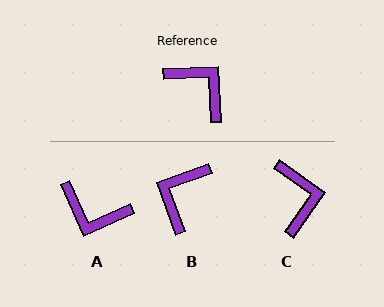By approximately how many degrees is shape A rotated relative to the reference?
Approximately 158 degrees clockwise.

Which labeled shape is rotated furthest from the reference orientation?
A, about 158 degrees away.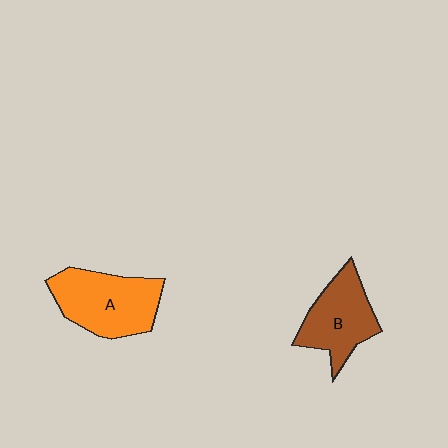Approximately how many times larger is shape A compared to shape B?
Approximately 1.2 times.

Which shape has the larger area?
Shape A (orange).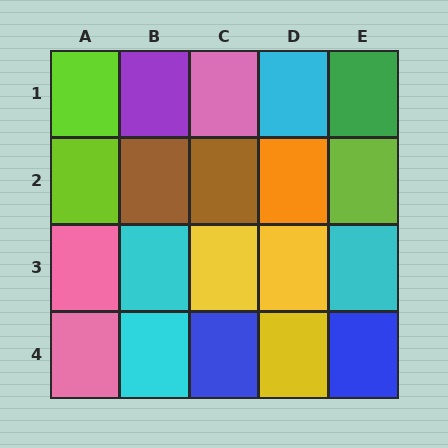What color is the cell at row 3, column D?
Yellow.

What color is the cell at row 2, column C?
Brown.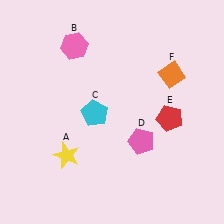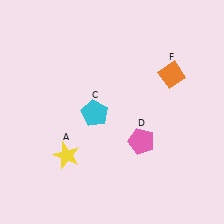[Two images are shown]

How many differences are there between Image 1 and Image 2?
There are 2 differences between the two images.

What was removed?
The red pentagon (E), the pink hexagon (B) were removed in Image 2.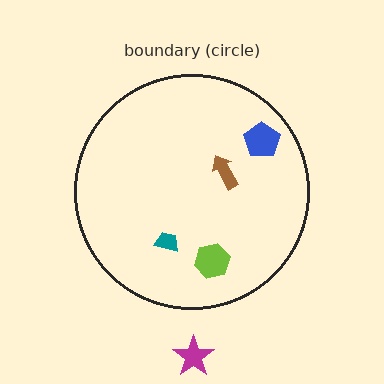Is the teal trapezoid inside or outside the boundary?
Inside.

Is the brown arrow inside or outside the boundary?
Inside.